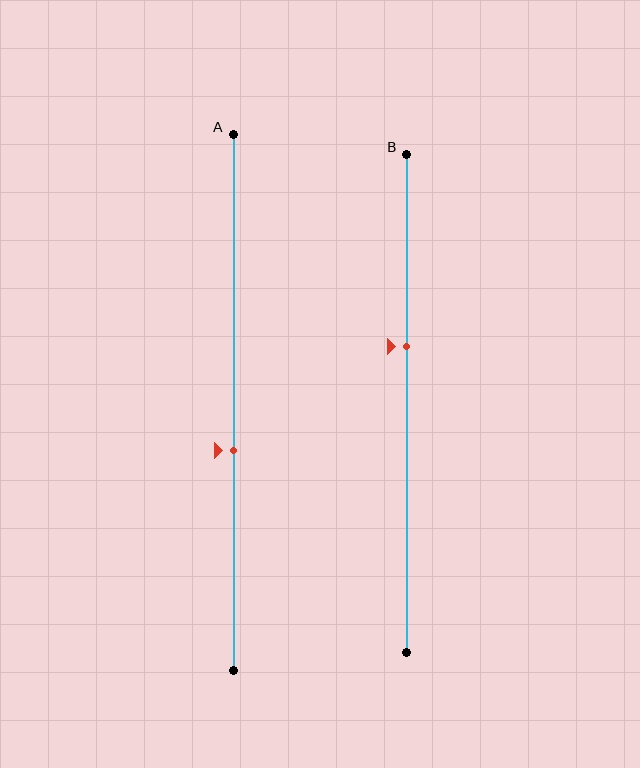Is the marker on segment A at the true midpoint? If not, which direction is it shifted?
No, the marker on segment A is shifted downward by about 9% of the segment length.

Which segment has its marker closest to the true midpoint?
Segment A has its marker closest to the true midpoint.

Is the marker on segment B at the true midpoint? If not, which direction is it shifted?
No, the marker on segment B is shifted upward by about 11% of the segment length.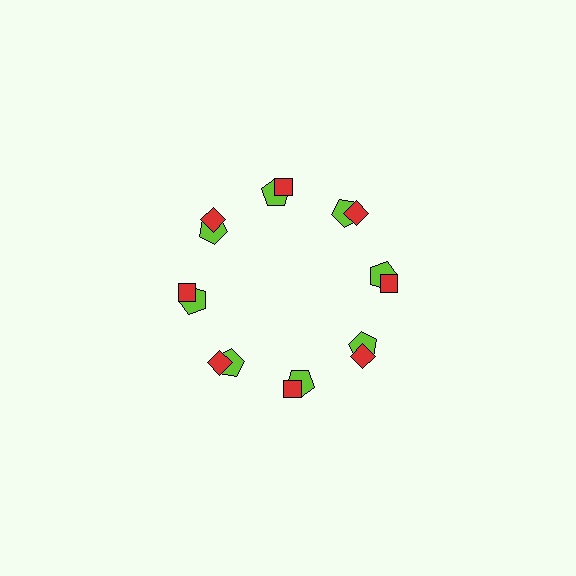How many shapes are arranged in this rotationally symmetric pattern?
There are 16 shapes, arranged in 8 groups of 2.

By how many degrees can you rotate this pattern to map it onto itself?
The pattern maps onto itself every 45 degrees of rotation.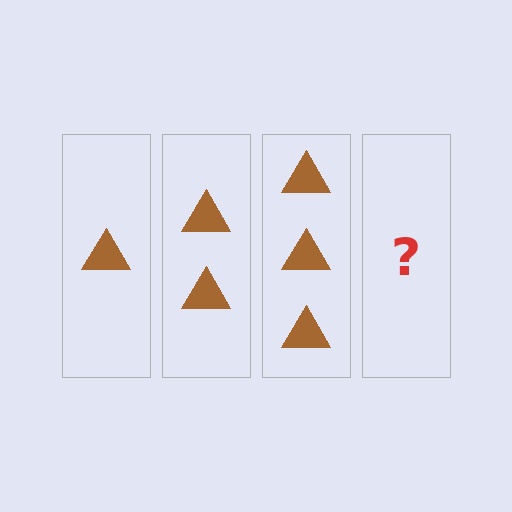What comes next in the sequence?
The next element should be 4 triangles.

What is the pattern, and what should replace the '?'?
The pattern is that each step adds one more triangle. The '?' should be 4 triangles.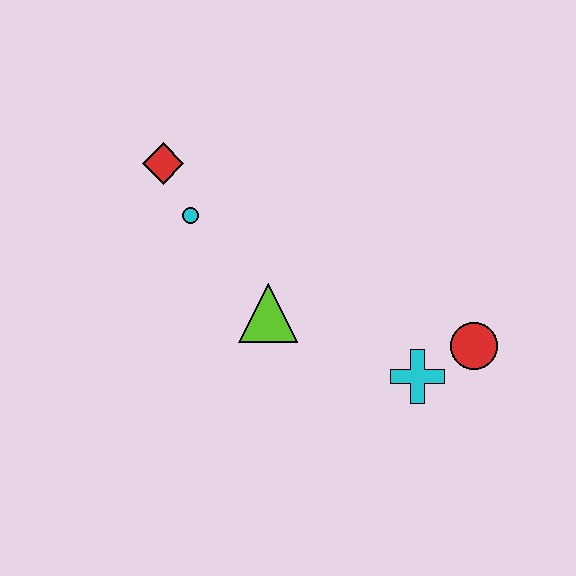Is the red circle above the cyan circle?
No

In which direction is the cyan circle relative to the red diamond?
The cyan circle is below the red diamond.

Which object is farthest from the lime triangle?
The red circle is farthest from the lime triangle.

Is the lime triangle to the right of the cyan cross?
No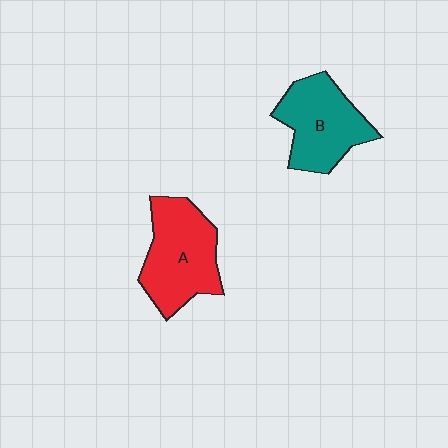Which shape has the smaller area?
Shape B (teal).